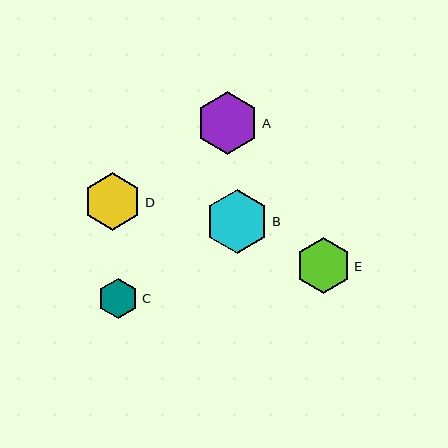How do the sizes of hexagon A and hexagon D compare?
Hexagon A and hexagon D are approximately the same size.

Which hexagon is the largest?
Hexagon B is the largest with a size of approximately 64 pixels.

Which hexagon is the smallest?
Hexagon C is the smallest with a size of approximately 40 pixels.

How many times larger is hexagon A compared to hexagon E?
Hexagon A is approximately 1.1 times the size of hexagon E.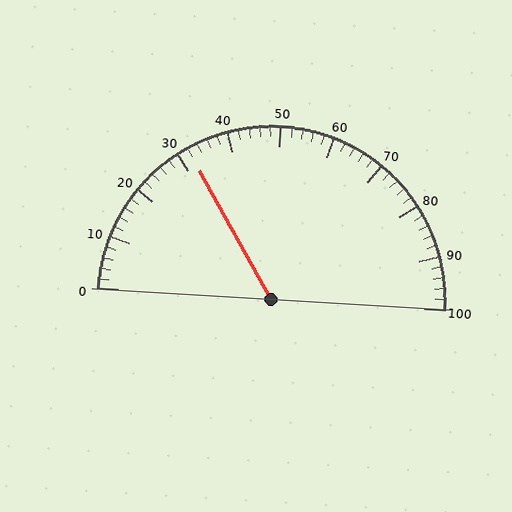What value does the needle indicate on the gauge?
The needle indicates approximately 32.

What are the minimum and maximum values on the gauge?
The gauge ranges from 0 to 100.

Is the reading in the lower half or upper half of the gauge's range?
The reading is in the lower half of the range (0 to 100).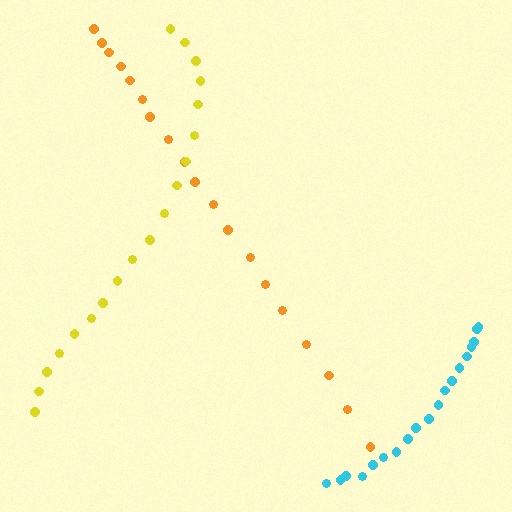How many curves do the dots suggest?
There are 3 distinct paths.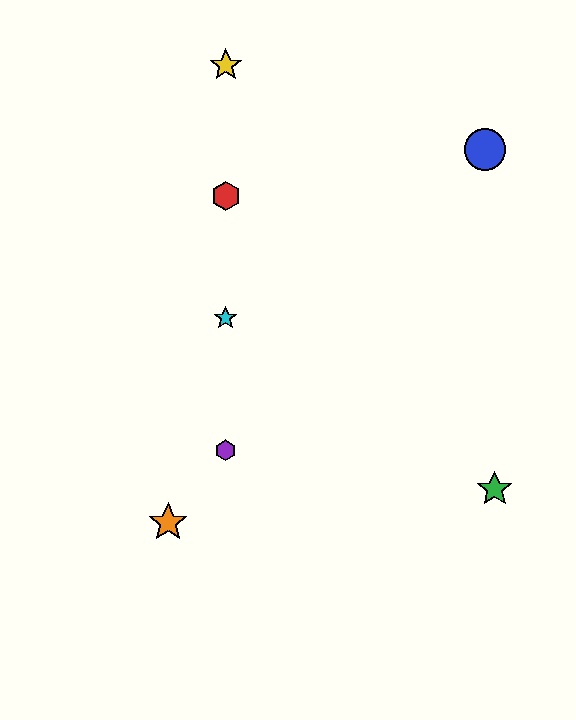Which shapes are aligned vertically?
The red hexagon, the yellow star, the purple hexagon, the cyan star are aligned vertically.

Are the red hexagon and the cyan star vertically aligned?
Yes, both are at x≈226.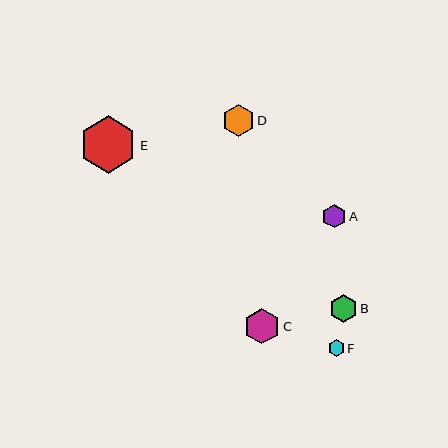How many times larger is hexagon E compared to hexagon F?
Hexagon E is approximately 3.5 times the size of hexagon F.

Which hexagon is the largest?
Hexagon E is the largest with a size of approximately 57 pixels.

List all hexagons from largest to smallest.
From largest to smallest: E, C, D, B, A, F.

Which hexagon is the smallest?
Hexagon F is the smallest with a size of approximately 16 pixels.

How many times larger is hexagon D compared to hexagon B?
Hexagon D is approximately 1.2 times the size of hexagon B.